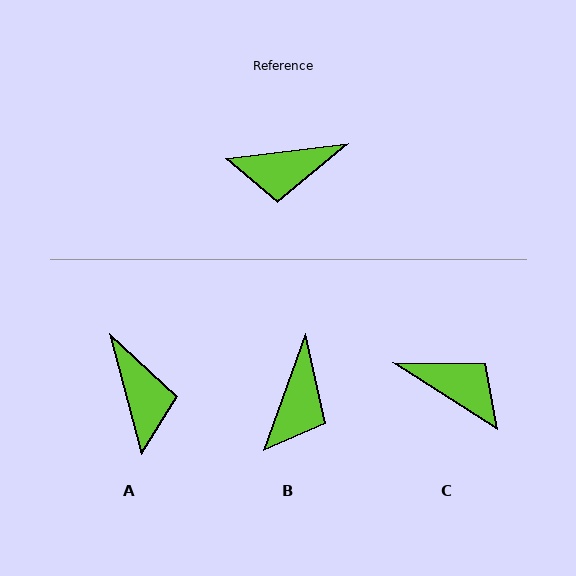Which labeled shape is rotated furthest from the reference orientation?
C, about 140 degrees away.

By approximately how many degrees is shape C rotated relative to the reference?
Approximately 140 degrees counter-clockwise.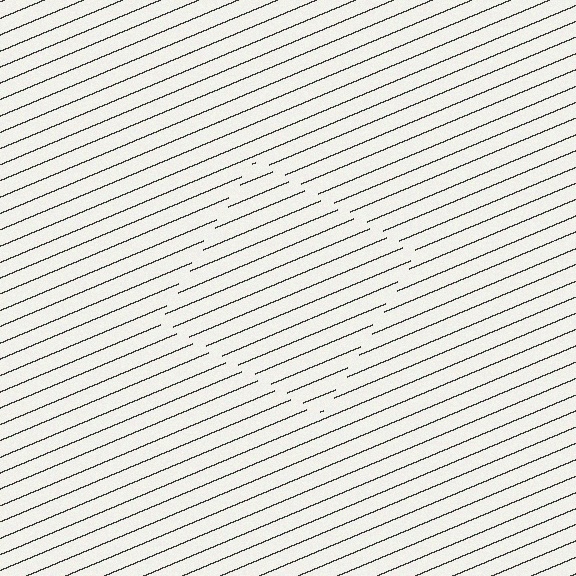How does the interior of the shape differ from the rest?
The interior of the shape contains the same grating, shifted by half a period — the contour is defined by the phase discontinuity where line-ends from the inner and outer gratings abut.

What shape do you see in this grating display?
An illusory square. The interior of the shape contains the same grating, shifted by half a period — the contour is defined by the phase discontinuity where line-ends from the inner and outer gratings abut.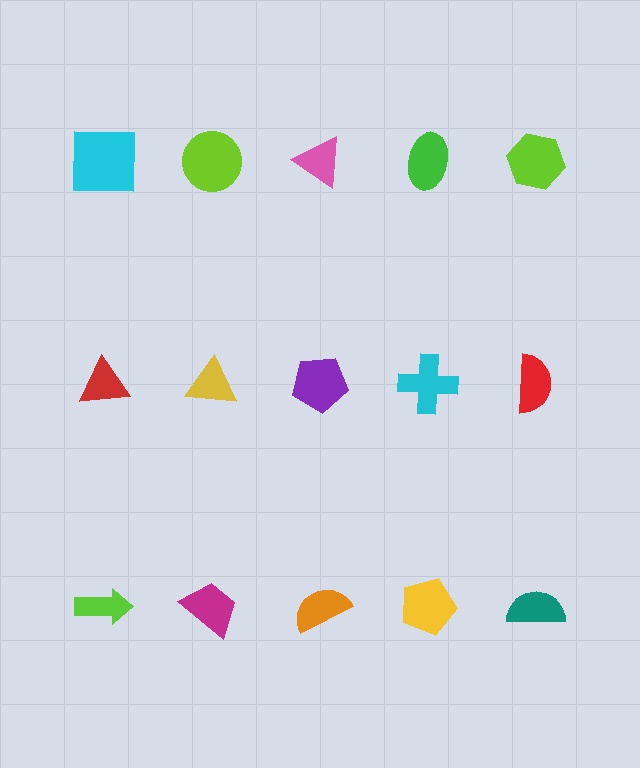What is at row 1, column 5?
A lime hexagon.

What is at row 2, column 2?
A yellow triangle.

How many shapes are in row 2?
5 shapes.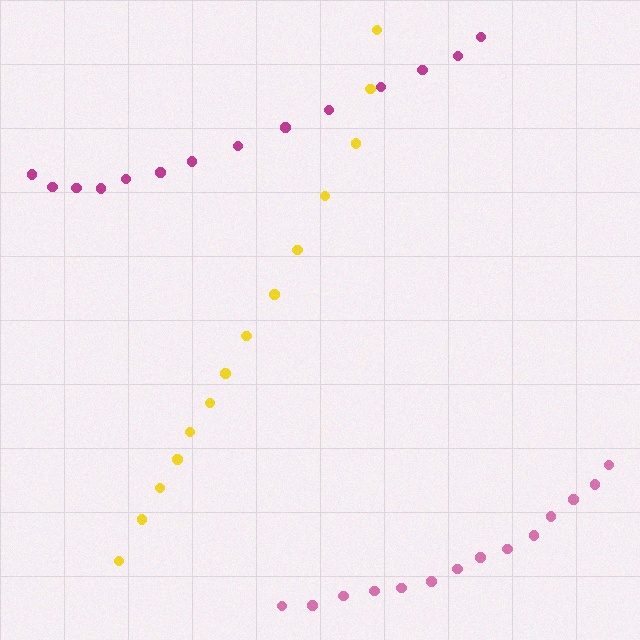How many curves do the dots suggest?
There are 3 distinct paths.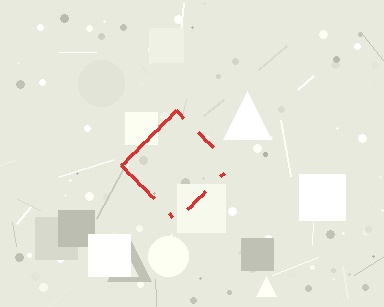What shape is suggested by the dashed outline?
The dashed outline suggests a diamond.